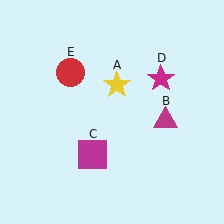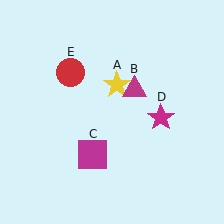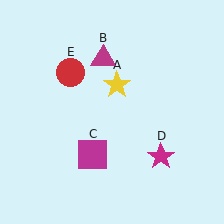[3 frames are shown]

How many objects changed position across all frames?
2 objects changed position: magenta triangle (object B), magenta star (object D).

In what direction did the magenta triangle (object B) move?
The magenta triangle (object B) moved up and to the left.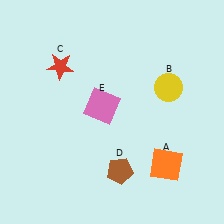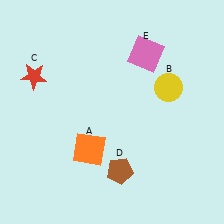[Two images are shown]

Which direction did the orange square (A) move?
The orange square (A) moved left.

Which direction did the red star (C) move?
The red star (C) moved left.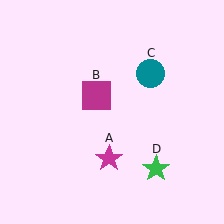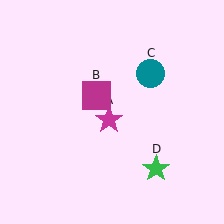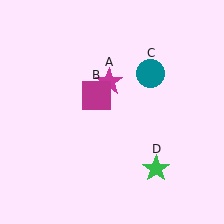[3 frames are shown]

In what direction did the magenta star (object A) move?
The magenta star (object A) moved up.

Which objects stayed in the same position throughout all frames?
Magenta square (object B) and teal circle (object C) and green star (object D) remained stationary.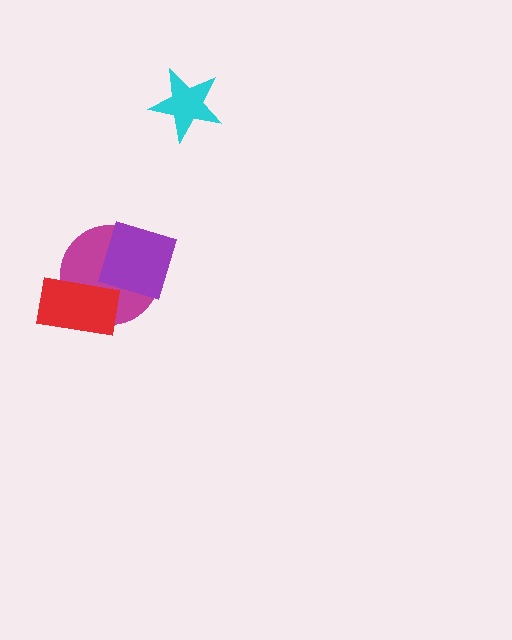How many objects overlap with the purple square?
1 object overlaps with the purple square.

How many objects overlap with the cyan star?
0 objects overlap with the cyan star.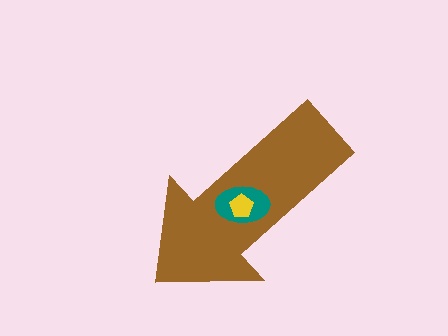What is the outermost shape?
The brown arrow.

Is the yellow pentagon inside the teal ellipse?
Yes.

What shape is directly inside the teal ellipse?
The yellow pentagon.